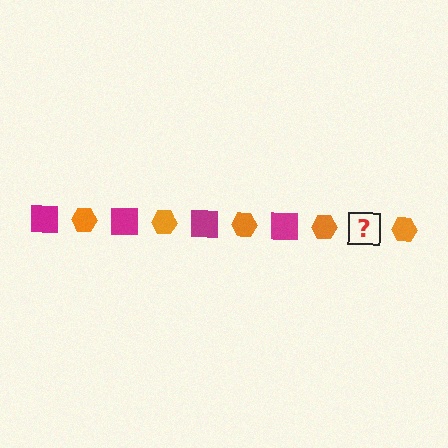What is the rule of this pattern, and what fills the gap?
The rule is that the pattern alternates between magenta square and orange hexagon. The gap should be filled with a magenta square.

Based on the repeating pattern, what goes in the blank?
The blank should be a magenta square.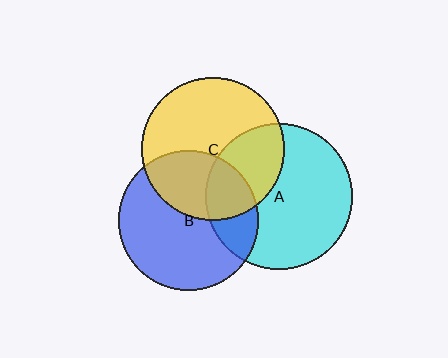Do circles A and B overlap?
Yes.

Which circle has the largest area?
Circle A (cyan).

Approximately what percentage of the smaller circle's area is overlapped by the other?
Approximately 25%.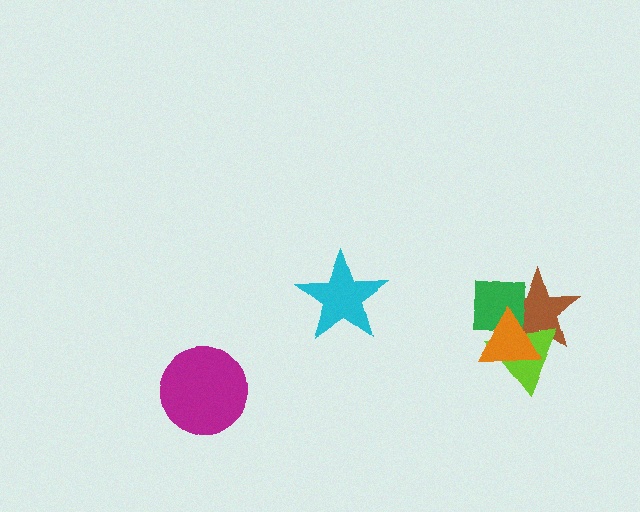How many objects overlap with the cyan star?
0 objects overlap with the cyan star.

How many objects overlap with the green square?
3 objects overlap with the green square.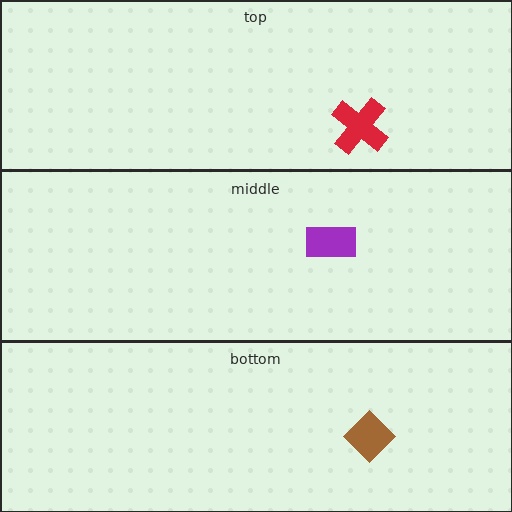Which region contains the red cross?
The top region.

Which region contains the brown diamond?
The bottom region.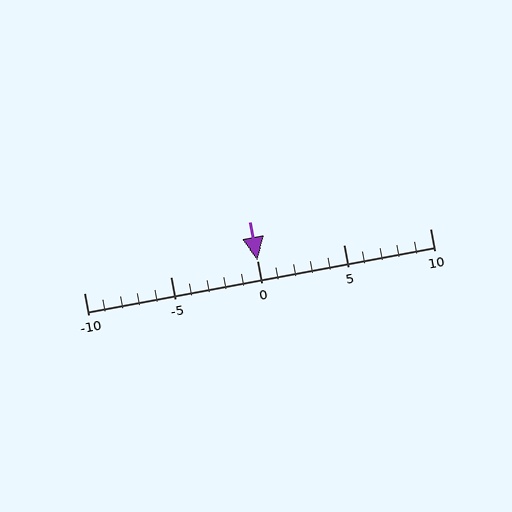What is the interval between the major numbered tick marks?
The major tick marks are spaced 5 units apart.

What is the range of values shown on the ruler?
The ruler shows values from -10 to 10.